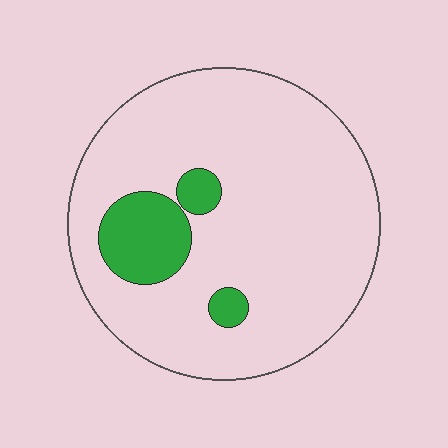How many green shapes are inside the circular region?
3.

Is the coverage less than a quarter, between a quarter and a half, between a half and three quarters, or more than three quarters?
Less than a quarter.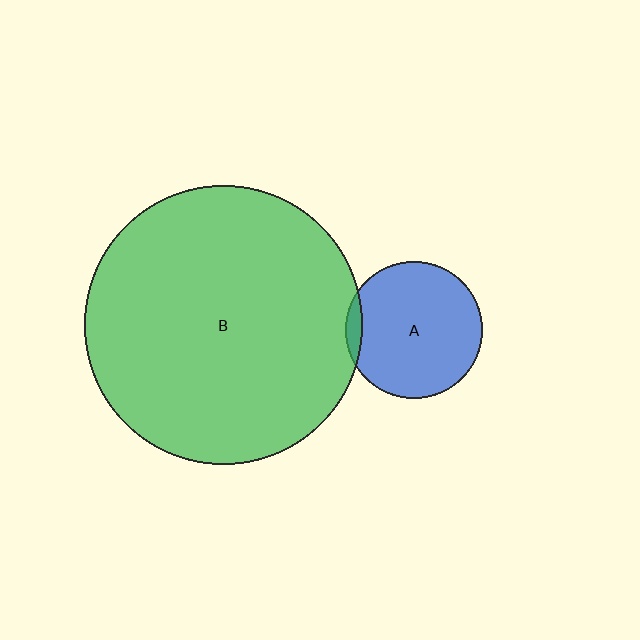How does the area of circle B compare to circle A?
Approximately 4.1 times.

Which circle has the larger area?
Circle B (green).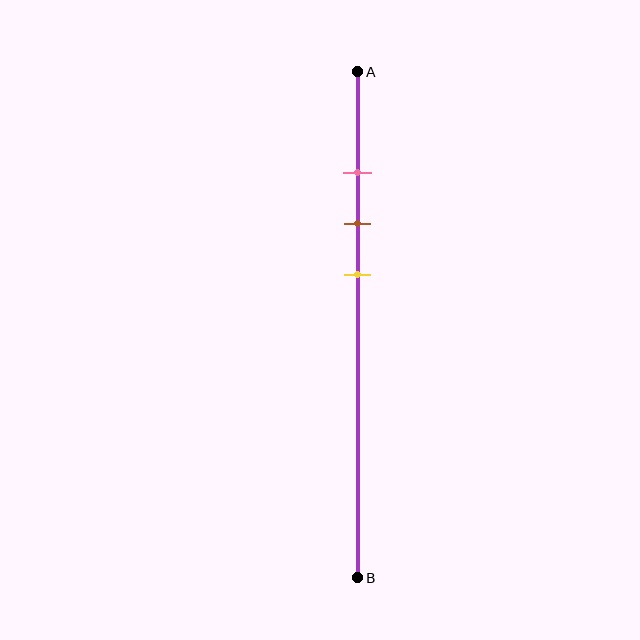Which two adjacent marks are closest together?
The pink and brown marks are the closest adjacent pair.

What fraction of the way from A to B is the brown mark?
The brown mark is approximately 30% (0.3) of the way from A to B.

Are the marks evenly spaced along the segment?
Yes, the marks are approximately evenly spaced.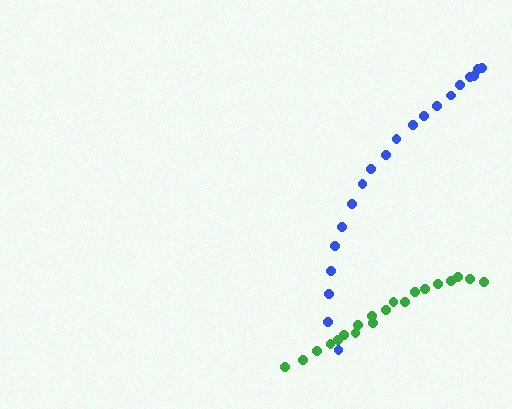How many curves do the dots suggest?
There are 2 distinct paths.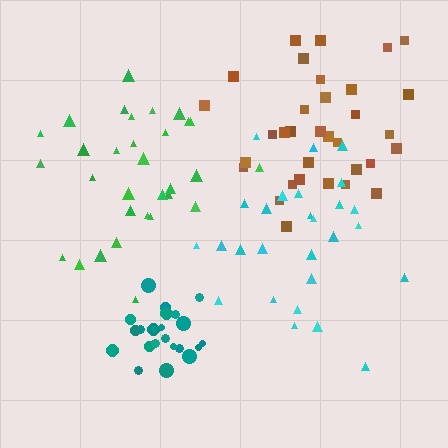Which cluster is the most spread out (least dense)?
Brown.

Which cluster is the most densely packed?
Teal.